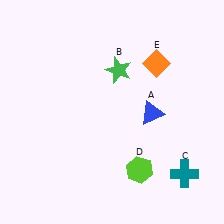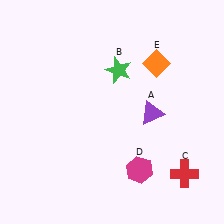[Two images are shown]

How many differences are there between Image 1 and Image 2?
There are 3 differences between the two images.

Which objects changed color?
A changed from blue to purple. C changed from teal to red. D changed from lime to magenta.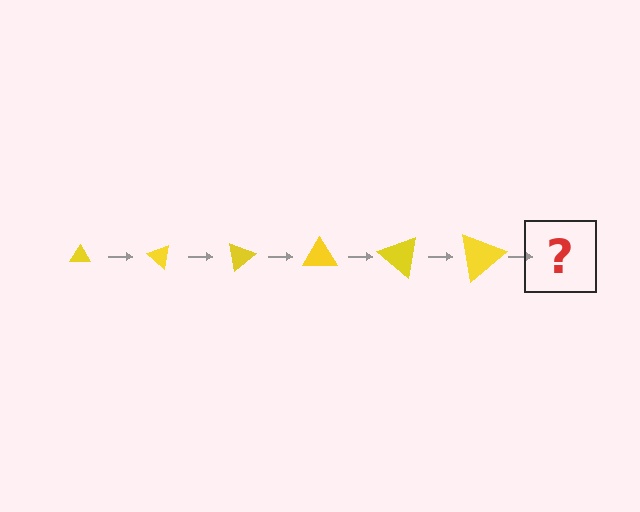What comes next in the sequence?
The next element should be a triangle, larger than the previous one and rotated 240 degrees from the start.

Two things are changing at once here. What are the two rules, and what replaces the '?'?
The two rules are that the triangle grows larger each step and it rotates 40 degrees each step. The '?' should be a triangle, larger than the previous one and rotated 240 degrees from the start.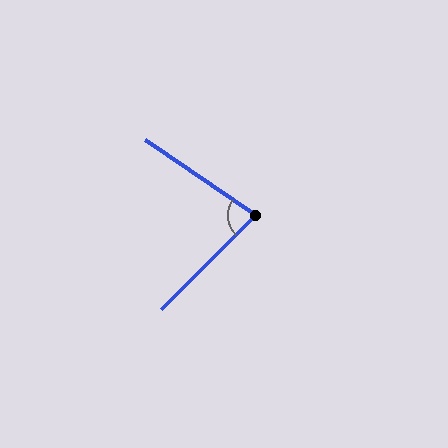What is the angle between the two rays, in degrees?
Approximately 79 degrees.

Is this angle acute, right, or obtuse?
It is acute.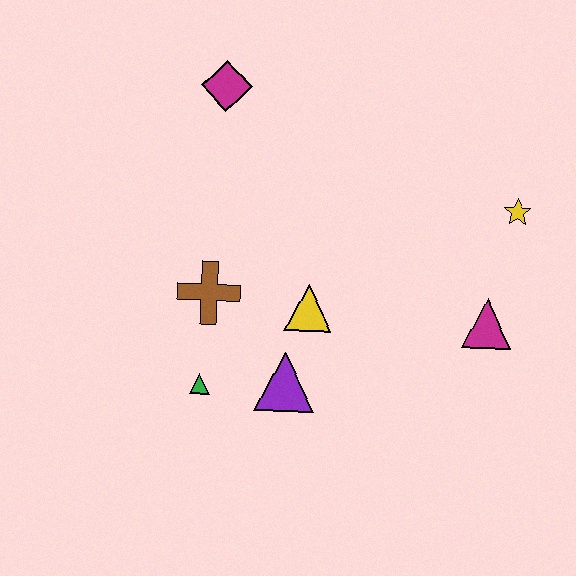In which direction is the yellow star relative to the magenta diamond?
The yellow star is to the right of the magenta diamond.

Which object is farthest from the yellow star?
The green triangle is farthest from the yellow star.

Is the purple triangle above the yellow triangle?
No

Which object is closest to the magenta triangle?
The yellow star is closest to the magenta triangle.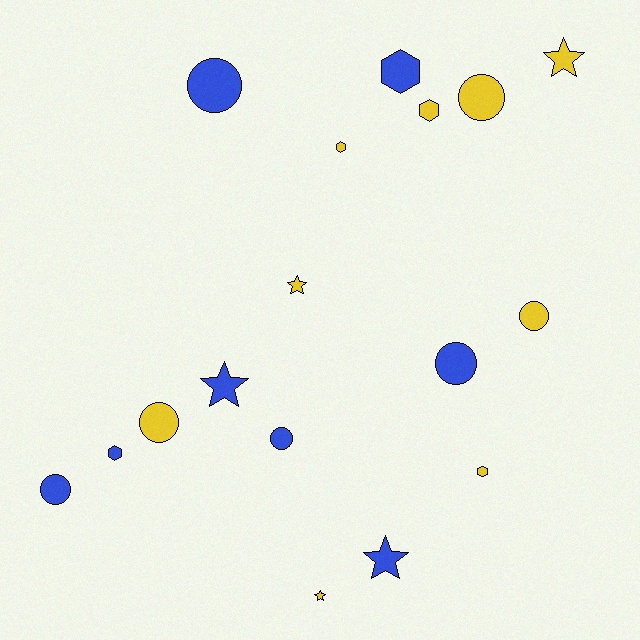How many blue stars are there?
There are 2 blue stars.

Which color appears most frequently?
Yellow, with 9 objects.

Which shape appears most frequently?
Circle, with 7 objects.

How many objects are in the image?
There are 17 objects.